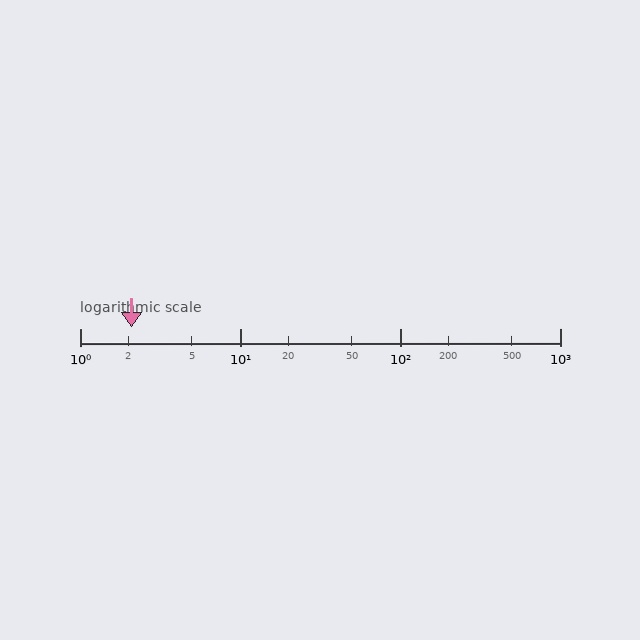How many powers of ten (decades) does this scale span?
The scale spans 3 decades, from 1 to 1000.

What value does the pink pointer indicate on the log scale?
The pointer indicates approximately 2.1.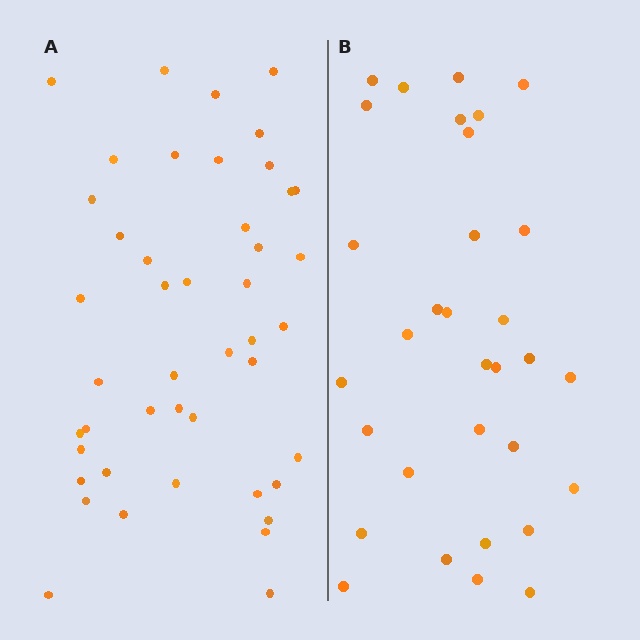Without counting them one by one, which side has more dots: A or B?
Region A (the left region) has more dots.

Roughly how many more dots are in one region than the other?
Region A has approximately 15 more dots than region B.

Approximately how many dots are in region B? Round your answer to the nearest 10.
About 30 dots. (The exact count is 32, which rounds to 30.)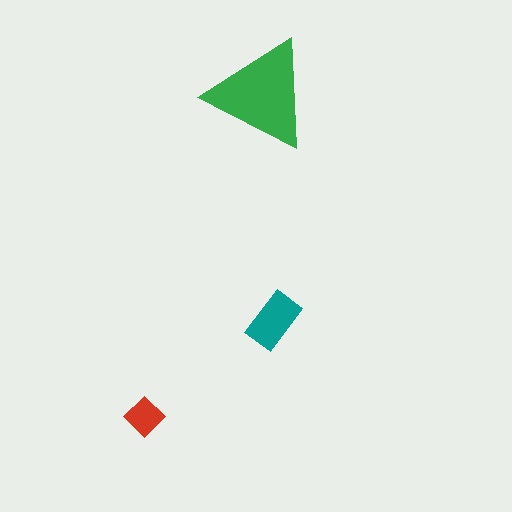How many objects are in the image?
There are 3 objects in the image.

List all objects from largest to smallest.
The green triangle, the teal rectangle, the red diamond.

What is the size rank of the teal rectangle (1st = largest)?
2nd.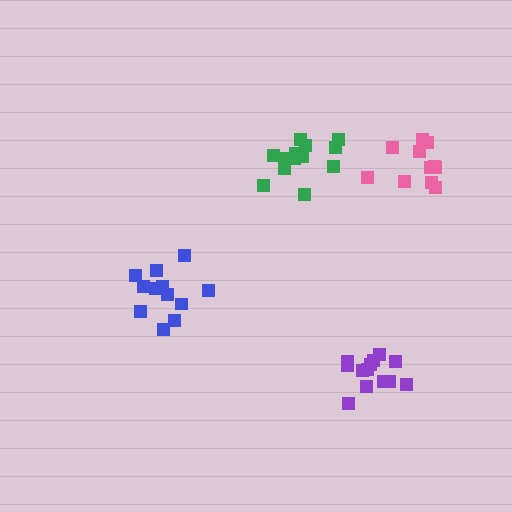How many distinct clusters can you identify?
There are 4 distinct clusters.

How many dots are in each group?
Group 1: 13 dots, Group 2: 13 dots, Group 3: 11 dots, Group 4: 13 dots (50 total).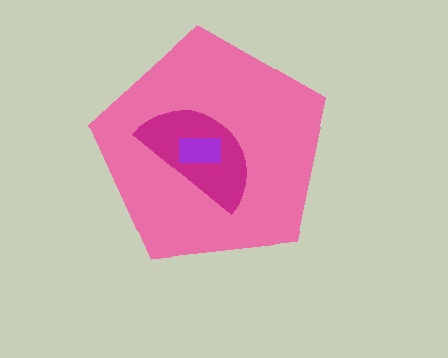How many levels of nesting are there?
3.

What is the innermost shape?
The purple rectangle.